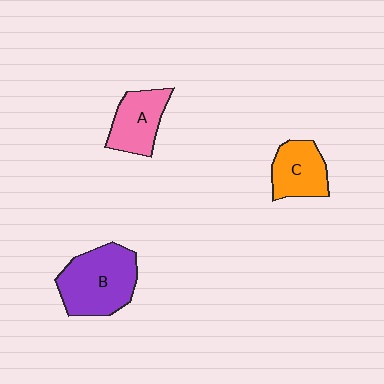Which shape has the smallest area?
Shape C (orange).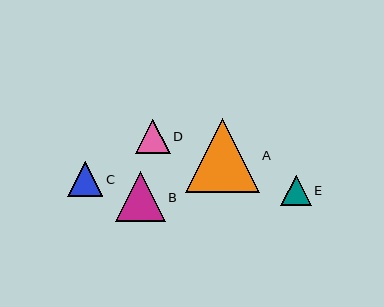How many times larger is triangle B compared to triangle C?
Triangle B is approximately 1.4 times the size of triangle C.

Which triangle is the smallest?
Triangle E is the smallest with a size of approximately 30 pixels.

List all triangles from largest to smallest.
From largest to smallest: A, B, C, D, E.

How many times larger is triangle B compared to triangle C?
Triangle B is approximately 1.4 times the size of triangle C.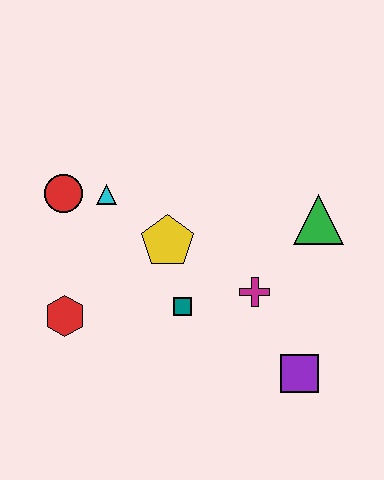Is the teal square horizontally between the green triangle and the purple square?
No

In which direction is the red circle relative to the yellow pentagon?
The red circle is to the left of the yellow pentagon.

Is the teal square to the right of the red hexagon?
Yes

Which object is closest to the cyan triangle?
The red circle is closest to the cyan triangle.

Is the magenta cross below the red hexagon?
No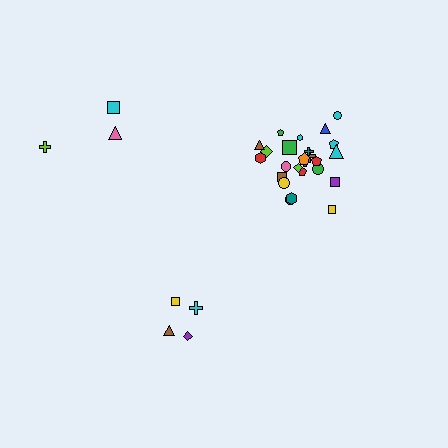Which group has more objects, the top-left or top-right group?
The top-right group.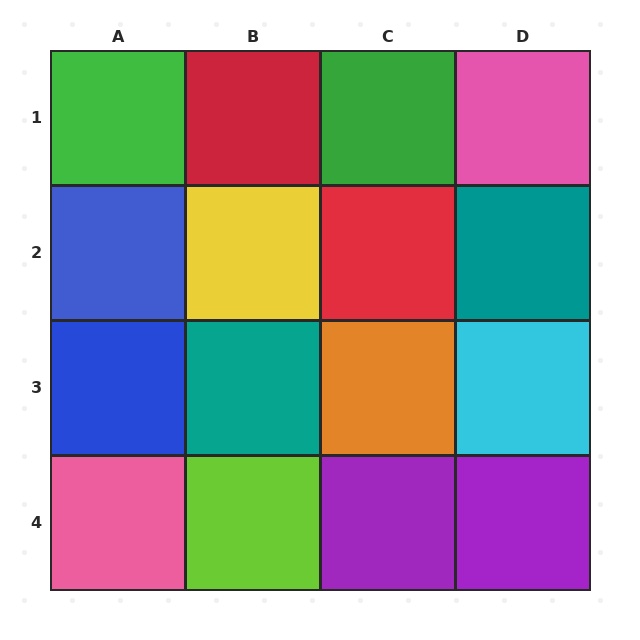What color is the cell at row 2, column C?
Red.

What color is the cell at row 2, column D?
Teal.